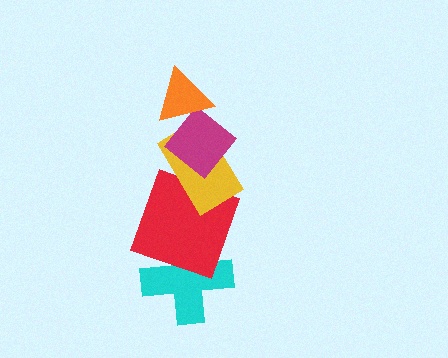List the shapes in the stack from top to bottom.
From top to bottom: the orange triangle, the magenta diamond, the yellow rectangle, the red square, the cyan cross.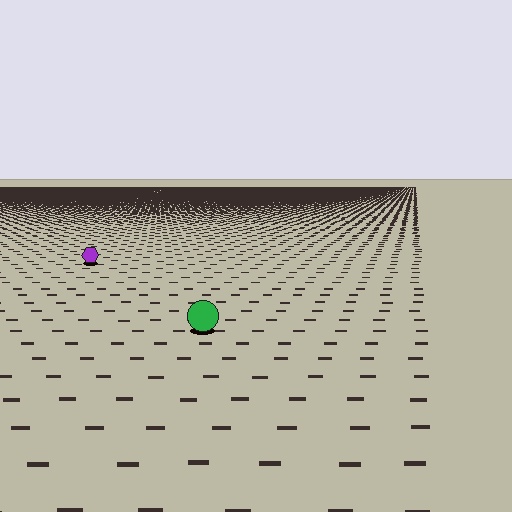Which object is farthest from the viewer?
The purple hexagon is farthest from the viewer. It appears smaller and the ground texture around it is denser.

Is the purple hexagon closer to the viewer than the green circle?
No. The green circle is closer — you can tell from the texture gradient: the ground texture is coarser near it.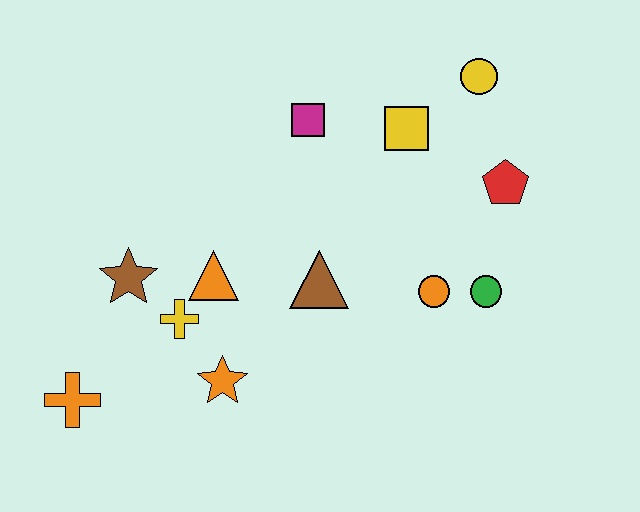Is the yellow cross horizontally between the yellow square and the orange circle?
No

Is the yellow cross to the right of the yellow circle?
No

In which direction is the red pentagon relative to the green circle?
The red pentagon is above the green circle.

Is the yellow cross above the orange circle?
No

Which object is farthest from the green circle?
The orange cross is farthest from the green circle.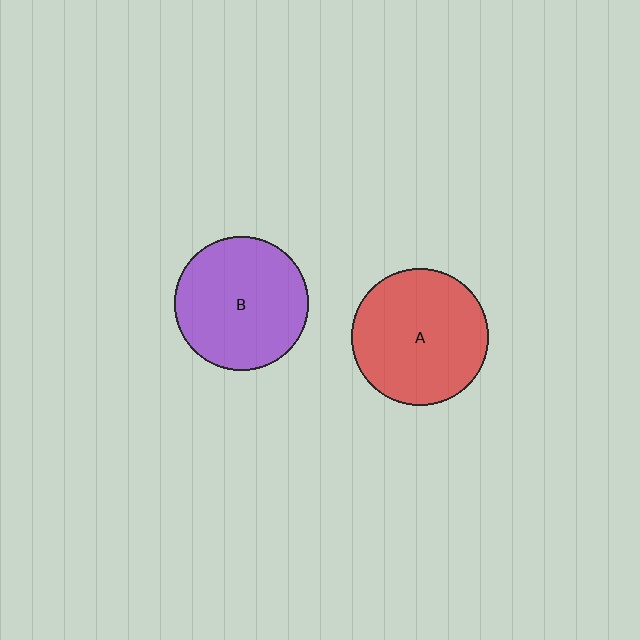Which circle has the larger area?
Circle A (red).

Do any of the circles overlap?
No, none of the circles overlap.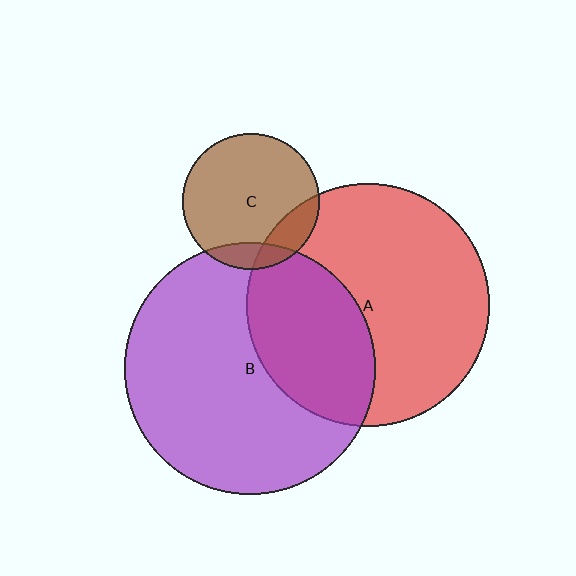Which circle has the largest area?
Circle B (purple).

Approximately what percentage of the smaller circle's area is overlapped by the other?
Approximately 10%.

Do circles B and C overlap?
Yes.